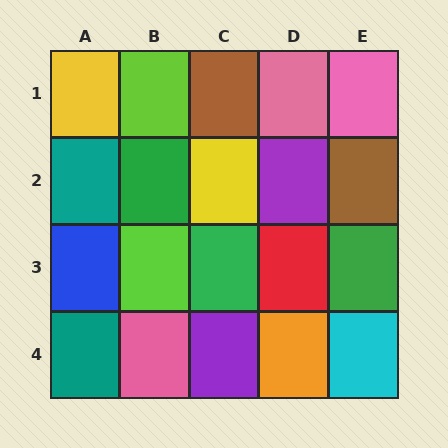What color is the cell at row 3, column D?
Red.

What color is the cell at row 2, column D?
Purple.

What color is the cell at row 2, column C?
Yellow.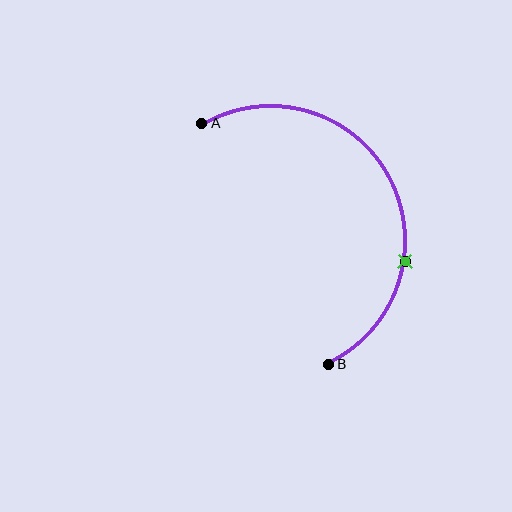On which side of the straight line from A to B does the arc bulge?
The arc bulges to the right of the straight line connecting A and B.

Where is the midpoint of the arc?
The arc midpoint is the point on the curve farthest from the straight line joining A and B. It sits to the right of that line.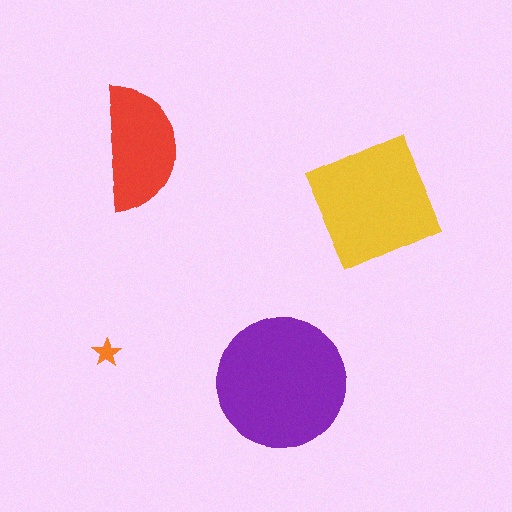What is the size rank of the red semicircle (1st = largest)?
3rd.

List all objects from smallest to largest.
The orange star, the red semicircle, the yellow square, the purple circle.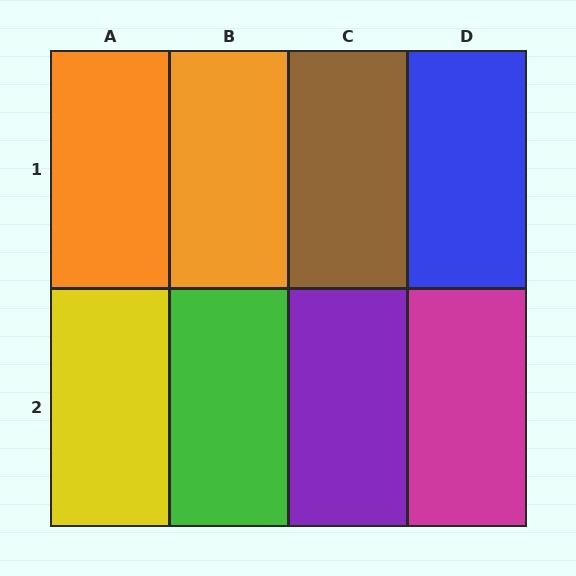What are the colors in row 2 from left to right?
Yellow, green, purple, magenta.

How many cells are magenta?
1 cell is magenta.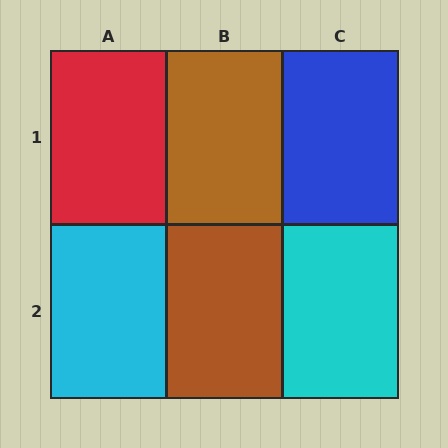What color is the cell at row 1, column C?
Blue.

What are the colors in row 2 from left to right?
Cyan, brown, cyan.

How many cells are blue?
1 cell is blue.